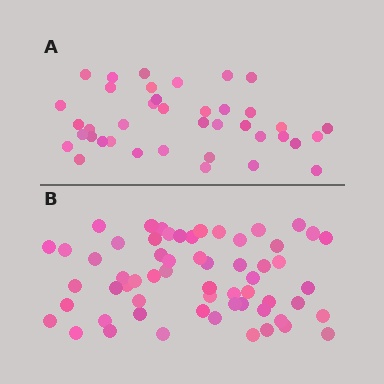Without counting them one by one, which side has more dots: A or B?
Region B (the bottom region) has more dots.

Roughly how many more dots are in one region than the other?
Region B has approximately 20 more dots than region A.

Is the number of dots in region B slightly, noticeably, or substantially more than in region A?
Region B has substantially more. The ratio is roughly 1.5 to 1.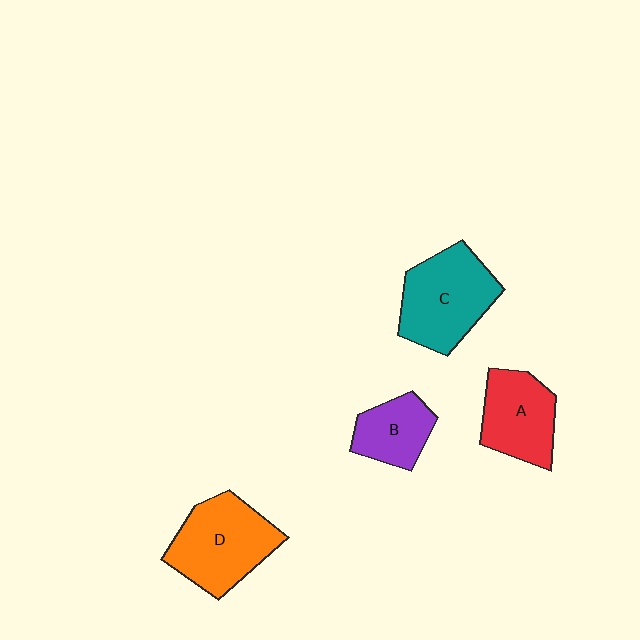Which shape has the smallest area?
Shape B (purple).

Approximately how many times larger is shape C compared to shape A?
Approximately 1.3 times.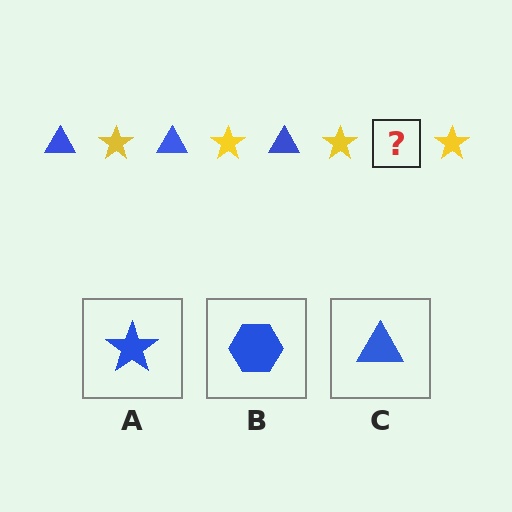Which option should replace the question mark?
Option C.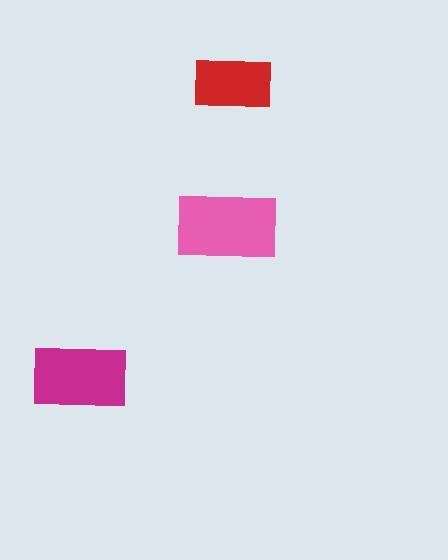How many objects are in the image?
There are 3 objects in the image.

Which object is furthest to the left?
The magenta rectangle is leftmost.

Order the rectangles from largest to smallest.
the pink one, the magenta one, the red one.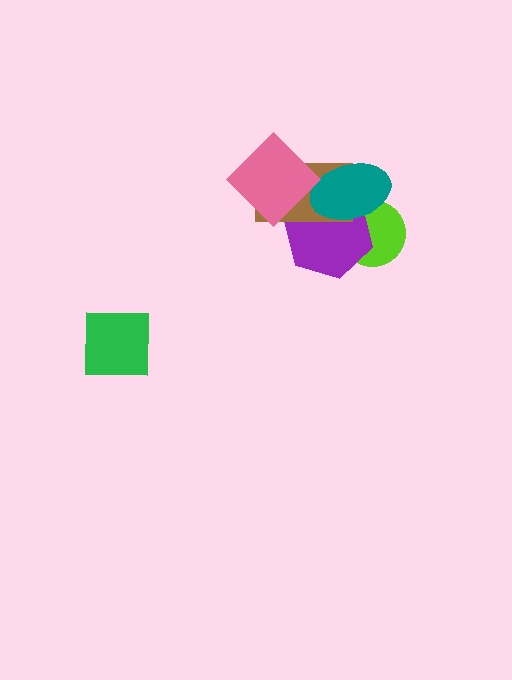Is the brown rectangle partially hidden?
Yes, it is partially covered by another shape.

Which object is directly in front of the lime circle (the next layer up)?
The purple hexagon is directly in front of the lime circle.